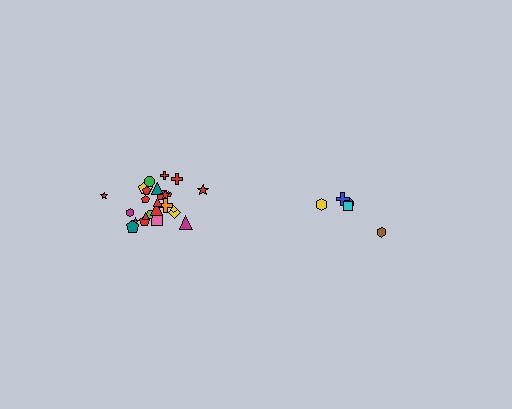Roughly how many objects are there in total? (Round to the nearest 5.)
Roughly 30 objects in total.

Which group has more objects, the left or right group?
The left group.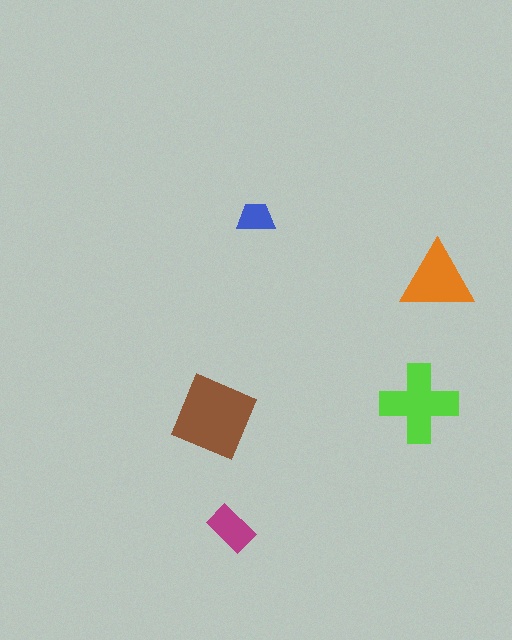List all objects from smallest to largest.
The blue trapezoid, the magenta rectangle, the orange triangle, the lime cross, the brown diamond.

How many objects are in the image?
There are 5 objects in the image.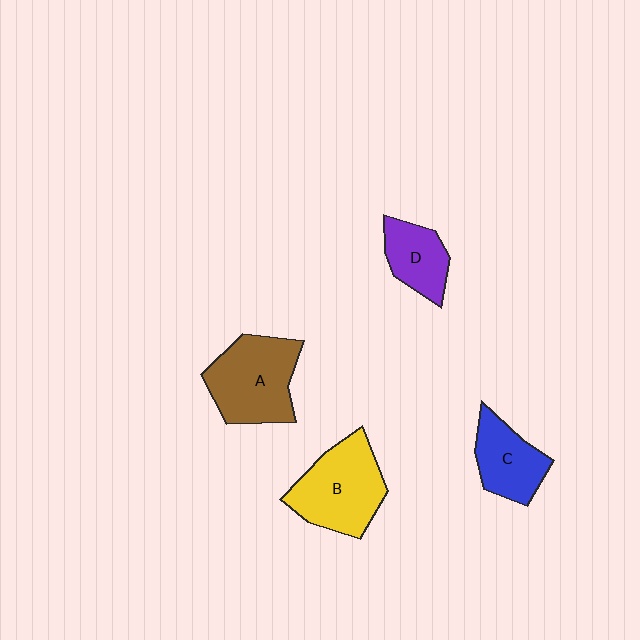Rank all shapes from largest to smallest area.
From largest to smallest: B (yellow), A (brown), C (blue), D (purple).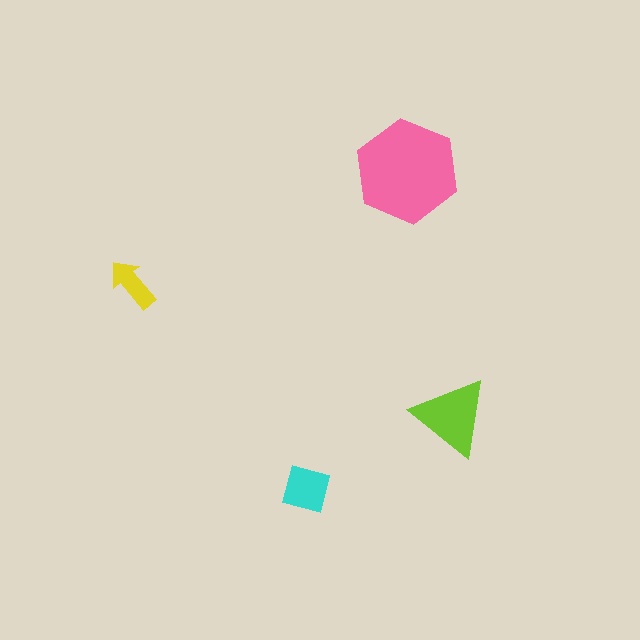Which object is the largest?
The pink hexagon.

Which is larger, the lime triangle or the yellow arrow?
The lime triangle.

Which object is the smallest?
The yellow arrow.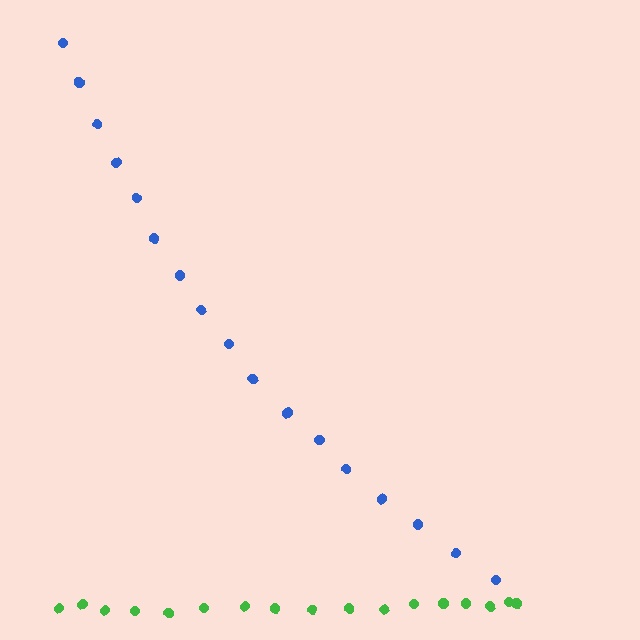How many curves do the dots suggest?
There are 2 distinct paths.